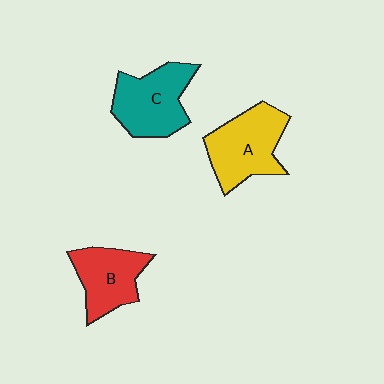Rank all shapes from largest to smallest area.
From largest to smallest: A (yellow), C (teal), B (red).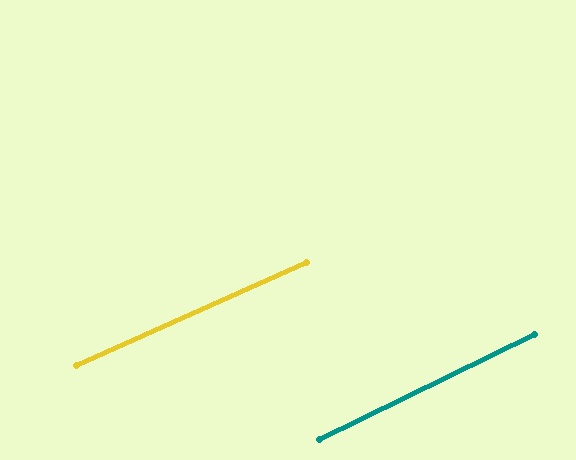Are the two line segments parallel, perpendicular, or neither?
Parallel — their directions differ by only 2.0°.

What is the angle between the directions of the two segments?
Approximately 2 degrees.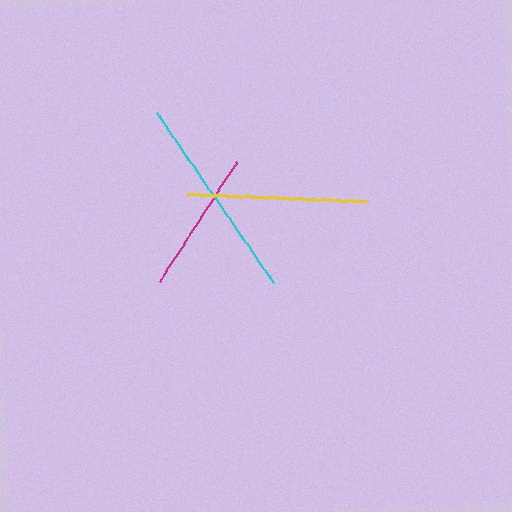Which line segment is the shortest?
The magenta line is the shortest at approximately 142 pixels.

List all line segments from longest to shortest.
From longest to shortest: cyan, yellow, magenta.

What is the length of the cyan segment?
The cyan segment is approximately 208 pixels long.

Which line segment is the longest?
The cyan line is the longest at approximately 208 pixels.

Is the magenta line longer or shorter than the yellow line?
The yellow line is longer than the magenta line.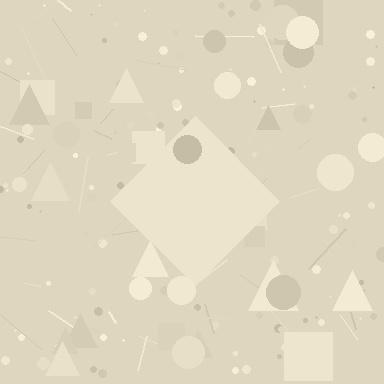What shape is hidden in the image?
A diamond is hidden in the image.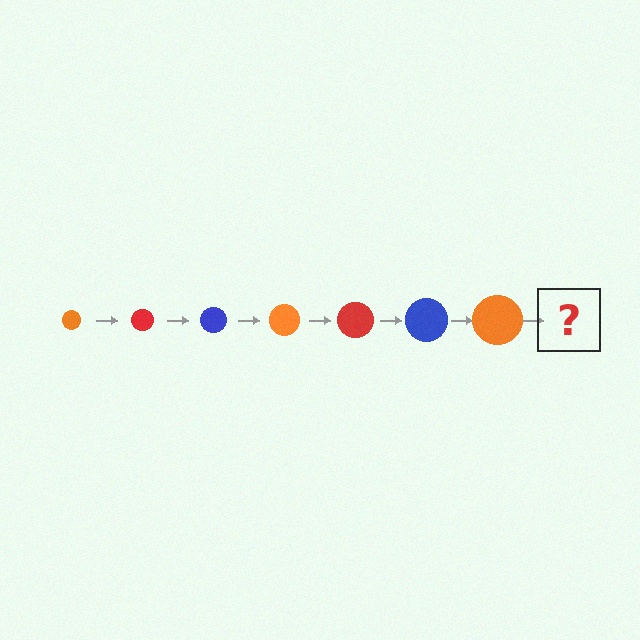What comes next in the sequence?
The next element should be a red circle, larger than the previous one.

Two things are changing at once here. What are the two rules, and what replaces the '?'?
The two rules are that the circle grows larger each step and the color cycles through orange, red, and blue. The '?' should be a red circle, larger than the previous one.